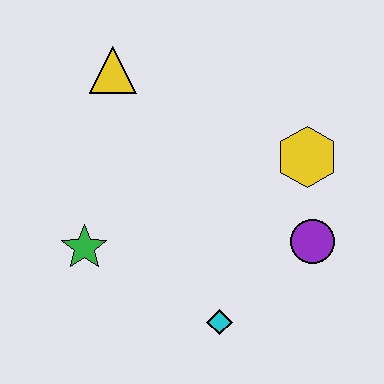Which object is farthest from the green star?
The yellow hexagon is farthest from the green star.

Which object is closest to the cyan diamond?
The purple circle is closest to the cyan diamond.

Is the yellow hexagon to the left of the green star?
No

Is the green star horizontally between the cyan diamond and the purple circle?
No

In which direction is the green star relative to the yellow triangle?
The green star is below the yellow triangle.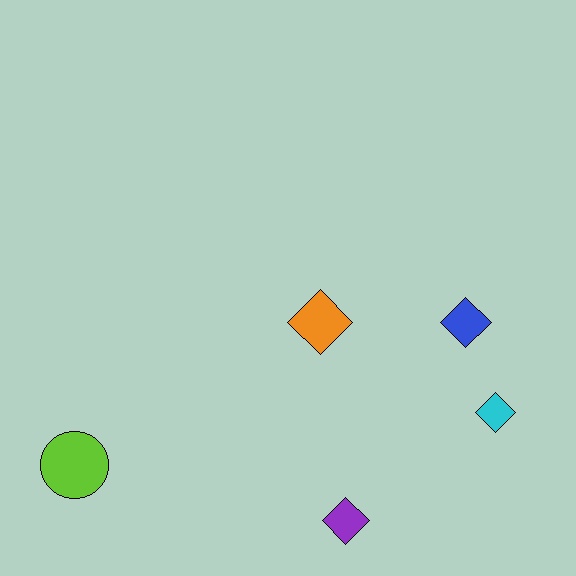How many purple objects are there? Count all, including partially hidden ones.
There is 1 purple object.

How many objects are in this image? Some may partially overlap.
There are 5 objects.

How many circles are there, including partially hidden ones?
There is 1 circle.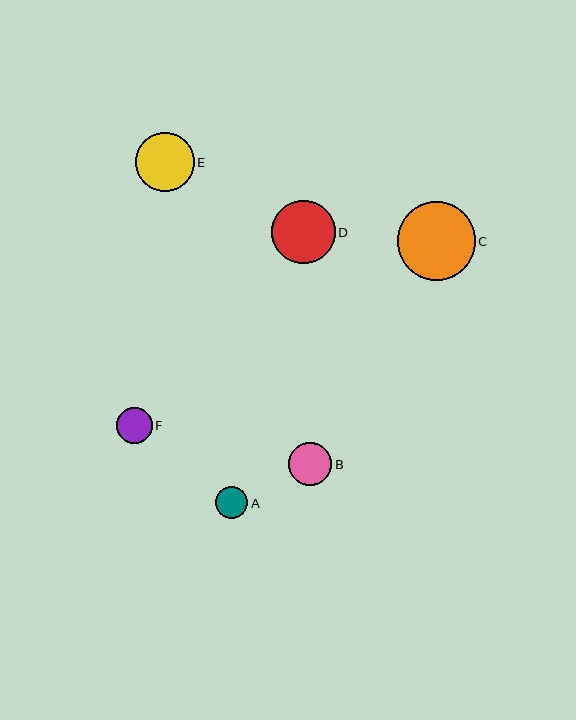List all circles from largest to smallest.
From largest to smallest: C, D, E, B, F, A.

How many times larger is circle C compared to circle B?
Circle C is approximately 1.8 times the size of circle B.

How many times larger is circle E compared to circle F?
Circle E is approximately 1.7 times the size of circle F.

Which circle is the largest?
Circle C is the largest with a size of approximately 78 pixels.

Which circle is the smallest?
Circle A is the smallest with a size of approximately 32 pixels.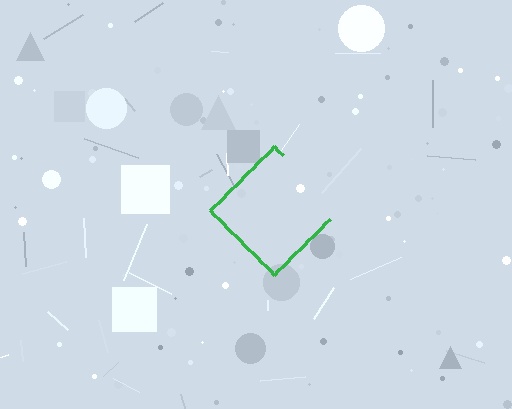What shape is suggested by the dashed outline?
The dashed outline suggests a diamond.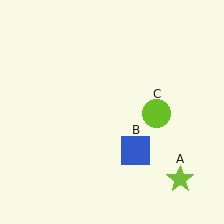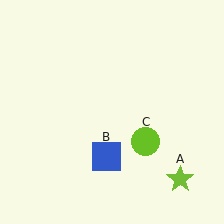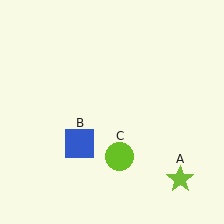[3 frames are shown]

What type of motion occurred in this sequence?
The blue square (object B), lime circle (object C) rotated clockwise around the center of the scene.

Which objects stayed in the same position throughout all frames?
Lime star (object A) remained stationary.